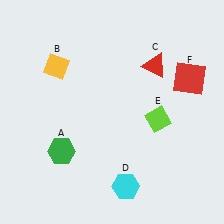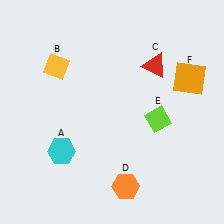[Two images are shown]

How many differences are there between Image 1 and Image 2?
There are 3 differences between the two images.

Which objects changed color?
A changed from green to cyan. D changed from cyan to orange. F changed from red to orange.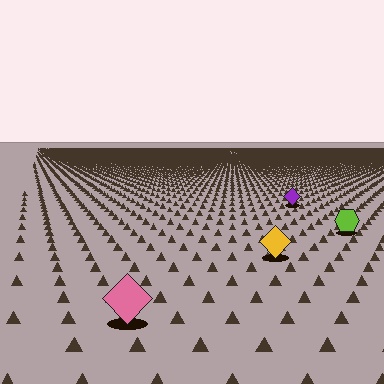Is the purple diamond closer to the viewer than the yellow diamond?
No. The yellow diamond is closer — you can tell from the texture gradient: the ground texture is coarser near it.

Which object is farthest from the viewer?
The purple diamond is farthest from the viewer. It appears smaller and the ground texture around it is denser.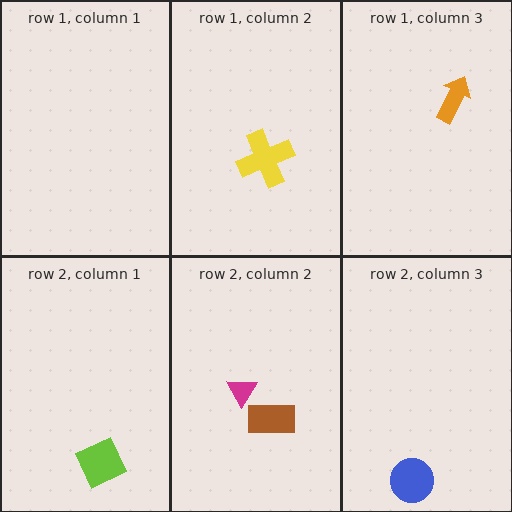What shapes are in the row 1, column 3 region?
The orange arrow.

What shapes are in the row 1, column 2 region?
The yellow cross.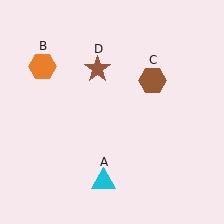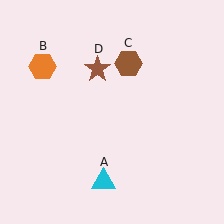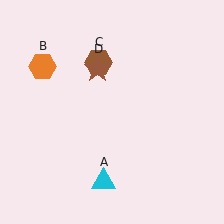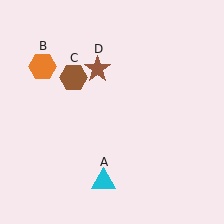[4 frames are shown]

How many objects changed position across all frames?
1 object changed position: brown hexagon (object C).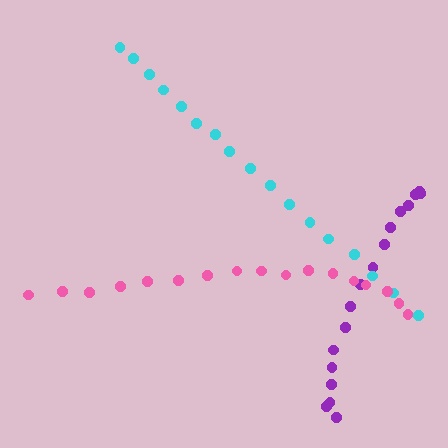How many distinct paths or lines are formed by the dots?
There are 3 distinct paths.